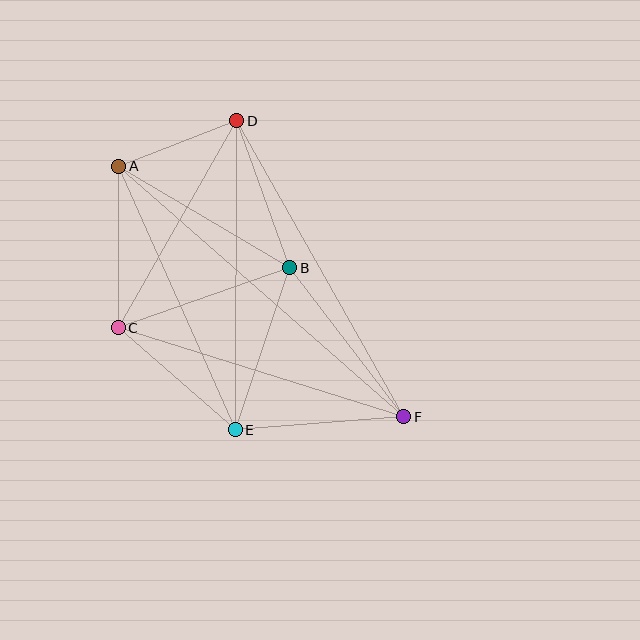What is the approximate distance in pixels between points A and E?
The distance between A and E is approximately 288 pixels.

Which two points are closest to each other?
Points A and D are closest to each other.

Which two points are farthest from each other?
Points A and F are farthest from each other.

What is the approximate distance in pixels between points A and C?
The distance between A and C is approximately 161 pixels.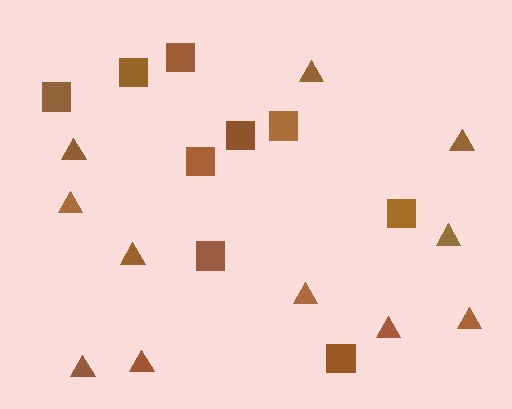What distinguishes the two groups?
There are 2 groups: one group of triangles (11) and one group of squares (9).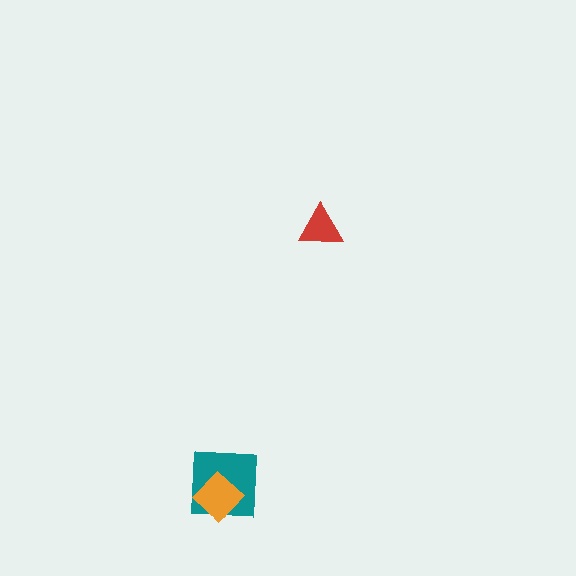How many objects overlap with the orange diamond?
1 object overlaps with the orange diamond.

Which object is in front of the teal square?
The orange diamond is in front of the teal square.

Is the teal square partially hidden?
Yes, it is partially covered by another shape.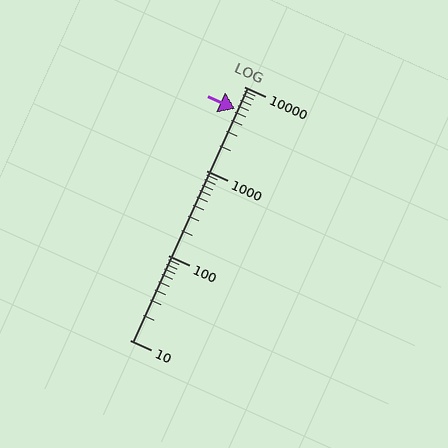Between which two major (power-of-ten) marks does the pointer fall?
The pointer is between 1000 and 10000.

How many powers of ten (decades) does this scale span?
The scale spans 3 decades, from 10 to 10000.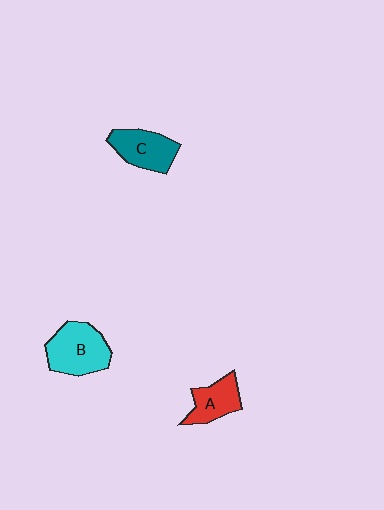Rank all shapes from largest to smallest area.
From largest to smallest: B (cyan), C (teal), A (red).